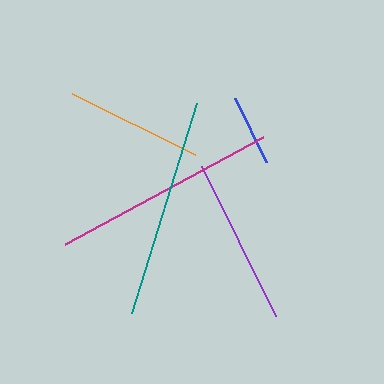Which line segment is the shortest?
The blue line is the shortest at approximately 71 pixels.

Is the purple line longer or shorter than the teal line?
The teal line is longer than the purple line.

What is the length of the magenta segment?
The magenta segment is approximately 226 pixels long.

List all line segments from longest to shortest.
From longest to shortest: magenta, teal, purple, orange, blue.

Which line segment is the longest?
The magenta line is the longest at approximately 226 pixels.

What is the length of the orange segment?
The orange segment is approximately 136 pixels long.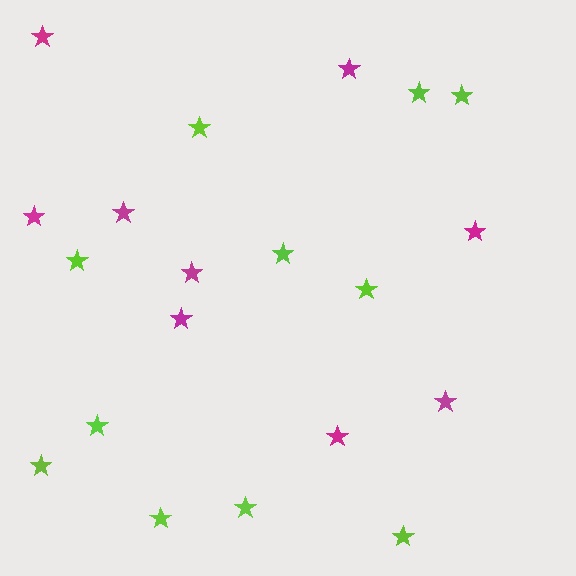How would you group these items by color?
There are 2 groups: one group of magenta stars (9) and one group of lime stars (11).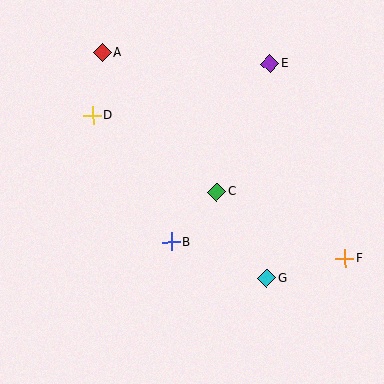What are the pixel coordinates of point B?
Point B is at (171, 242).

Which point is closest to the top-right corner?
Point E is closest to the top-right corner.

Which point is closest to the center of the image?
Point C at (217, 192) is closest to the center.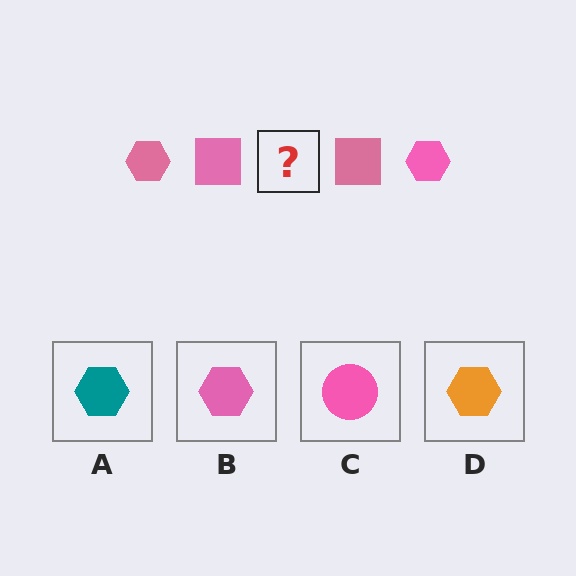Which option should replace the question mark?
Option B.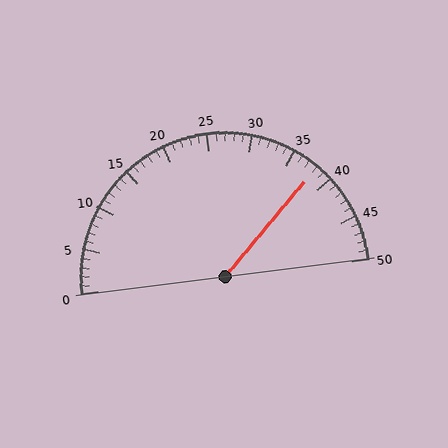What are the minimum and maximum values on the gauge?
The gauge ranges from 0 to 50.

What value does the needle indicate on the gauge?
The needle indicates approximately 38.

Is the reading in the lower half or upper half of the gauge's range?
The reading is in the upper half of the range (0 to 50).